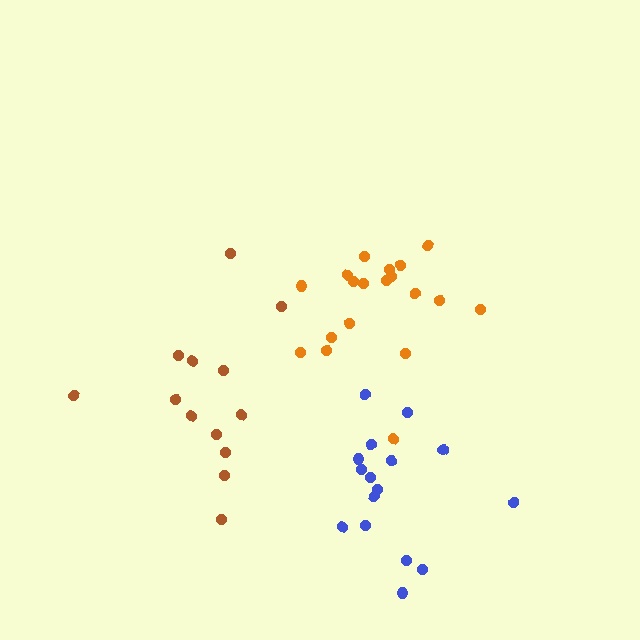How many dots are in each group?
Group 1: 19 dots, Group 2: 13 dots, Group 3: 16 dots (48 total).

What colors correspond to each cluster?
The clusters are colored: orange, brown, blue.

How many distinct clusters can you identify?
There are 3 distinct clusters.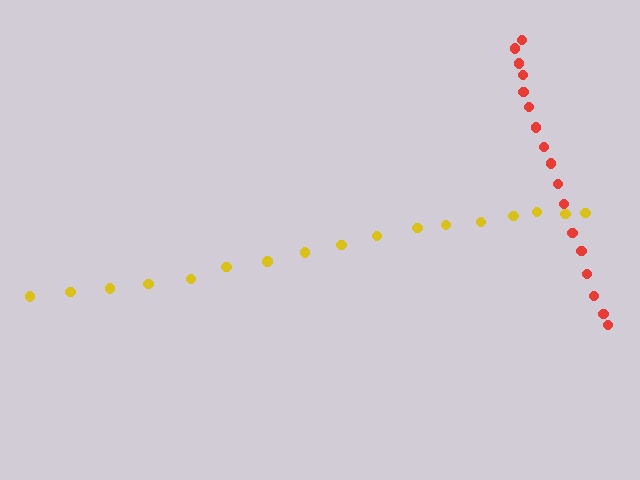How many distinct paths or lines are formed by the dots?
There are 2 distinct paths.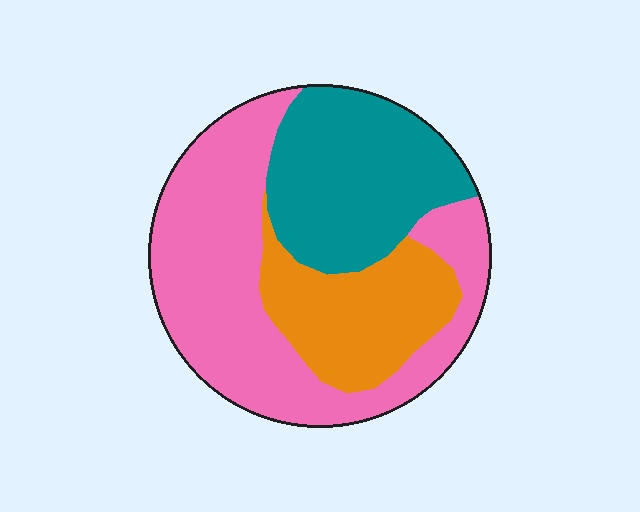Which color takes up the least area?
Orange, at roughly 20%.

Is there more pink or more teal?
Pink.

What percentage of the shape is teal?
Teal takes up between a quarter and a half of the shape.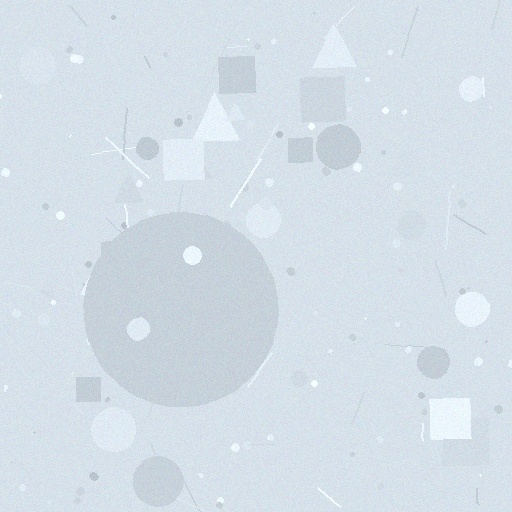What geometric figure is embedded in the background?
A circle is embedded in the background.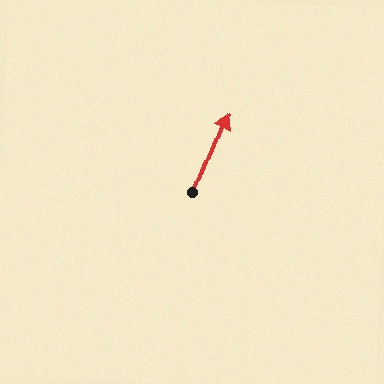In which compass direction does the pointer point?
Northeast.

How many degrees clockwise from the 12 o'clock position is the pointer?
Approximately 23 degrees.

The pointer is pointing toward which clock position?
Roughly 1 o'clock.